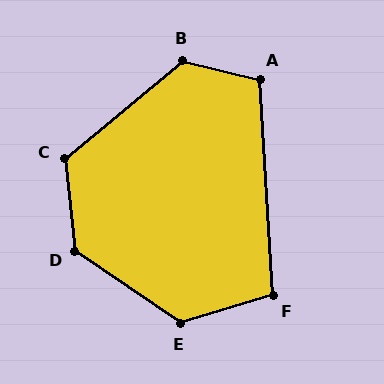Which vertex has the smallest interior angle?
F, at approximately 103 degrees.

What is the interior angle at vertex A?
Approximately 107 degrees (obtuse).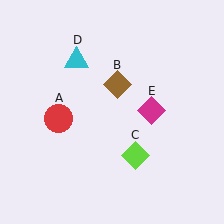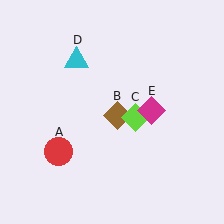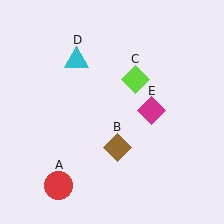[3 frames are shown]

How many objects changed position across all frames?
3 objects changed position: red circle (object A), brown diamond (object B), lime diamond (object C).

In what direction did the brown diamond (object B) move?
The brown diamond (object B) moved down.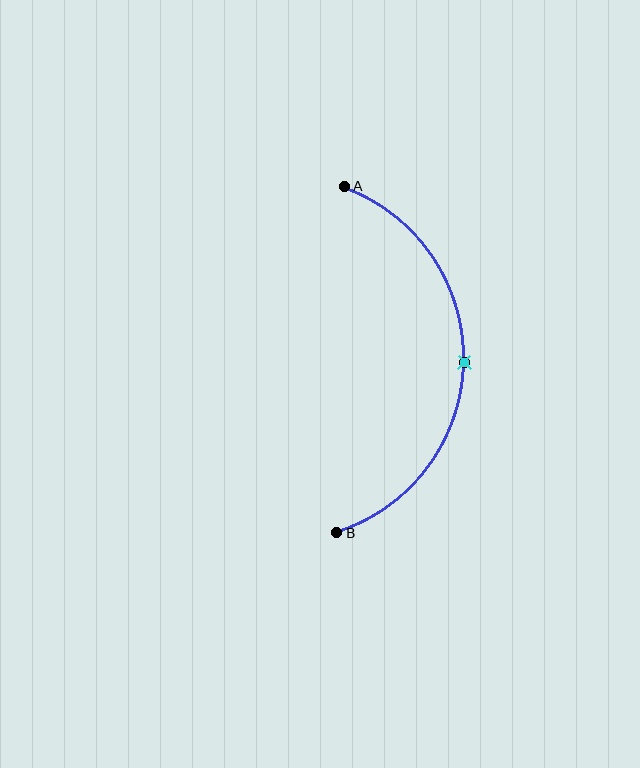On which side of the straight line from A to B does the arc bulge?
The arc bulges to the right of the straight line connecting A and B.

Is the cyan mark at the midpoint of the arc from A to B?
Yes. The cyan mark lies on the arc at equal arc-length from both A and B — it is the arc midpoint.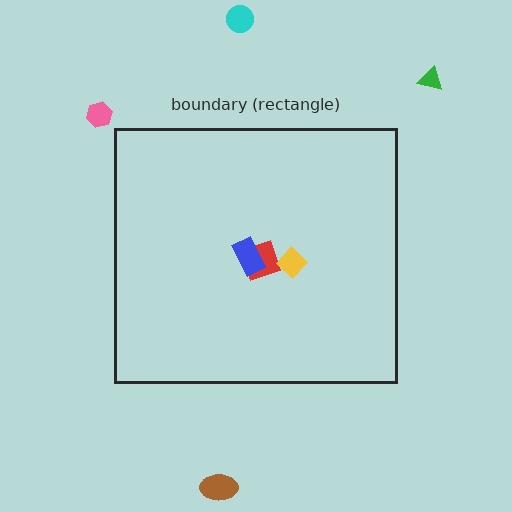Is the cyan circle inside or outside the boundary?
Outside.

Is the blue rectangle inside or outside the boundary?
Inside.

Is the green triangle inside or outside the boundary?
Outside.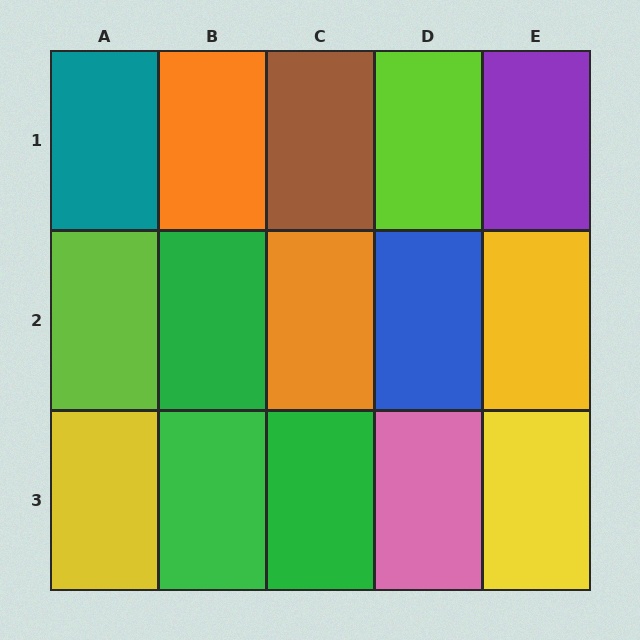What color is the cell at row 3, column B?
Green.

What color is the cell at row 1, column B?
Orange.